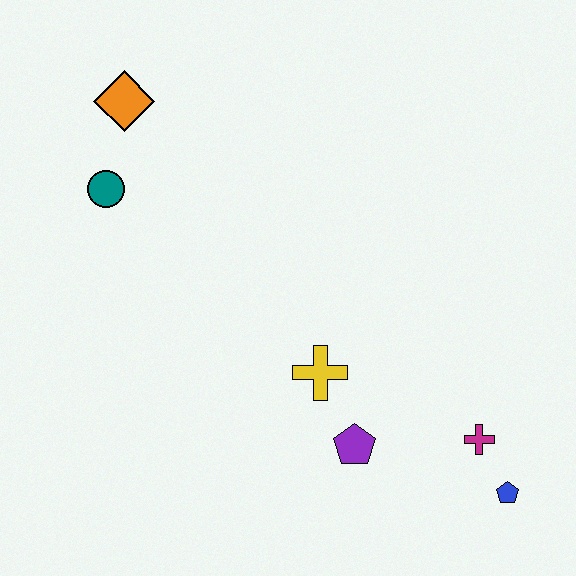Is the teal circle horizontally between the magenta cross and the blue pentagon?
No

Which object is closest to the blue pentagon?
The magenta cross is closest to the blue pentagon.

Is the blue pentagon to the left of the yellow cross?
No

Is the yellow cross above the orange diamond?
No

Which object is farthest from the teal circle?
The blue pentagon is farthest from the teal circle.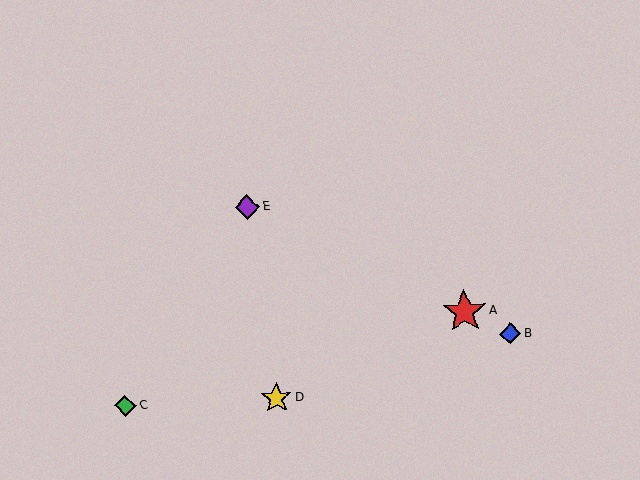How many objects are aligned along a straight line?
3 objects (A, B, E) are aligned along a straight line.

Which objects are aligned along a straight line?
Objects A, B, E are aligned along a straight line.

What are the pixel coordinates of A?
Object A is at (465, 311).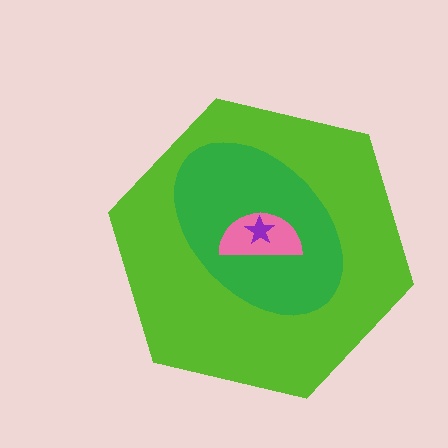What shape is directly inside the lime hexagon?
The green ellipse.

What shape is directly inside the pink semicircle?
The purple star.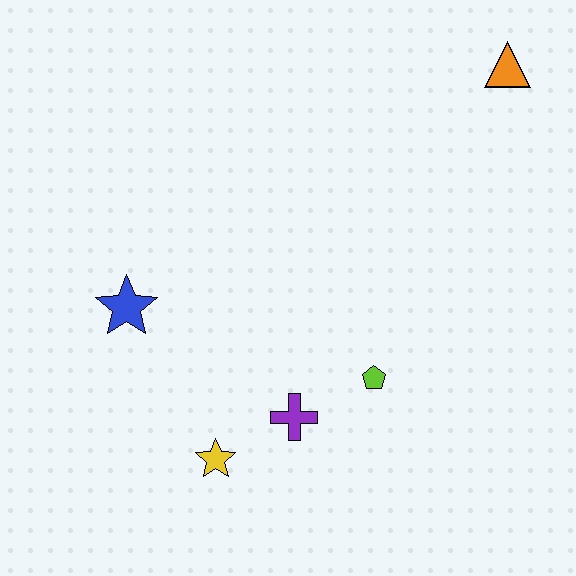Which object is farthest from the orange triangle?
The yellow star is farthest from the orange triangle.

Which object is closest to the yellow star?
The purple cross is closest to the yellow star.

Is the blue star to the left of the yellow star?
Yes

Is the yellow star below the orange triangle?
Yes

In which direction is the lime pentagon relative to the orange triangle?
The lime pentagon is below the orange triangle.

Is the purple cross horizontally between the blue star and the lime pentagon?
Yes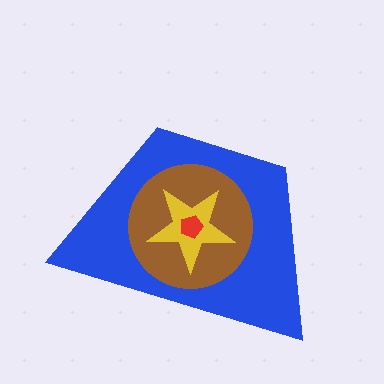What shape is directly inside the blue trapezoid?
The brown circle.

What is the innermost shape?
The red pentagon.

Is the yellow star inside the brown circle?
Yes.